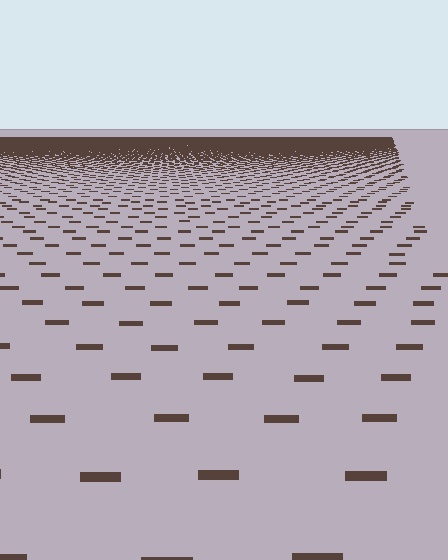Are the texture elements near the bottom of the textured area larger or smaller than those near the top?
Larger. Near the bottom, elements are closer to the viewer and appear at a bigger on-screen size.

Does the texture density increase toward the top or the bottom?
Density increases toward the top.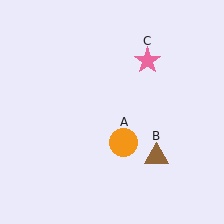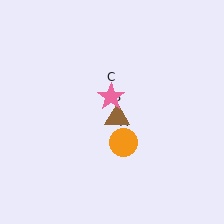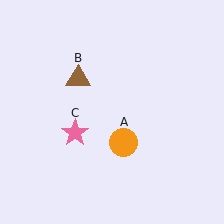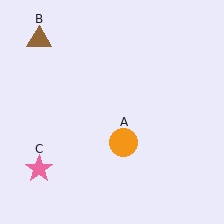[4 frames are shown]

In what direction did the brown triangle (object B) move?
The brown triangle (object B) moved up and to the left.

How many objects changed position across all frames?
2 objects changed position: brown triangle (object B), pink star (object C).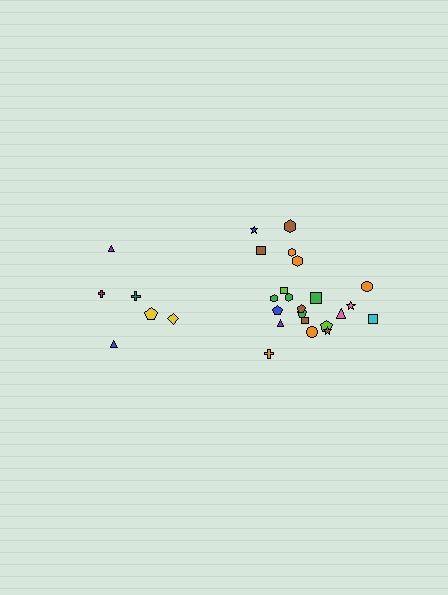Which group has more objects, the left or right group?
The right group.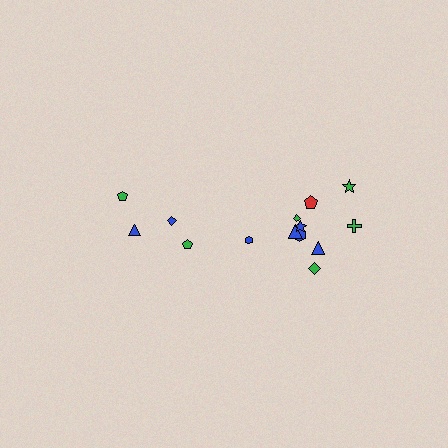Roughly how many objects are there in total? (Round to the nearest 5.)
Roughly 15 objects in total.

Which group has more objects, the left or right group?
The right group.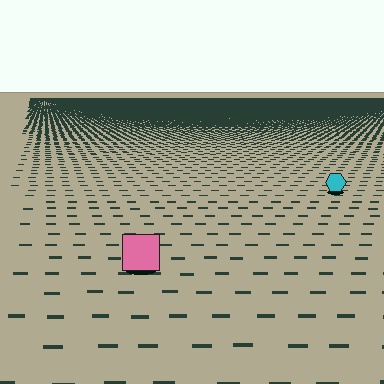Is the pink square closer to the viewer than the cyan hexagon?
Yes. The pink square is closer — you can tell from the texture gradient: the ground texture is coarser near it.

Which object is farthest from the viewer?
The cyan hexagon is farthest from the viewer. It appears smaller and the ground texture around it is denser.